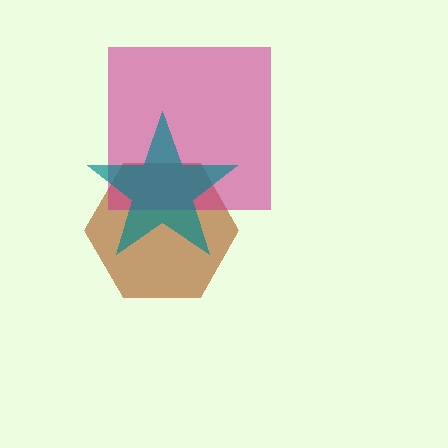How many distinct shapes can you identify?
There are 3 distinct shapes: a brown hexagon, a magenta square, a teal star.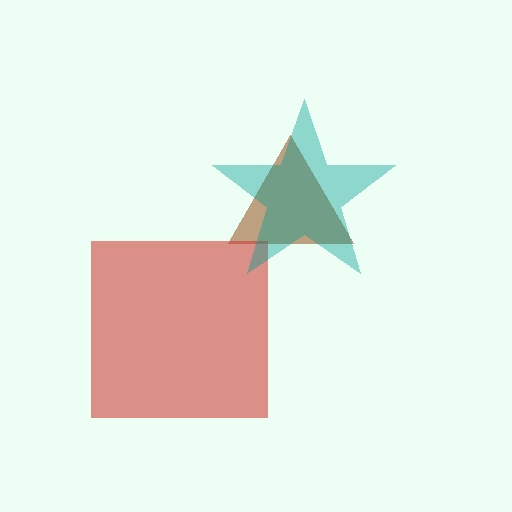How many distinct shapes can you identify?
There are 3 distinct shapes: a brown triangle, a red square, a teal star.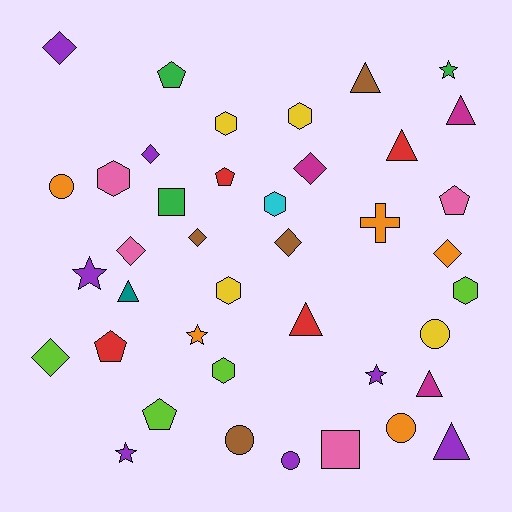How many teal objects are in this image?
There is 1 teal object.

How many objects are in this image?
There are 40 objects.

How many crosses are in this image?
There is 1 cross.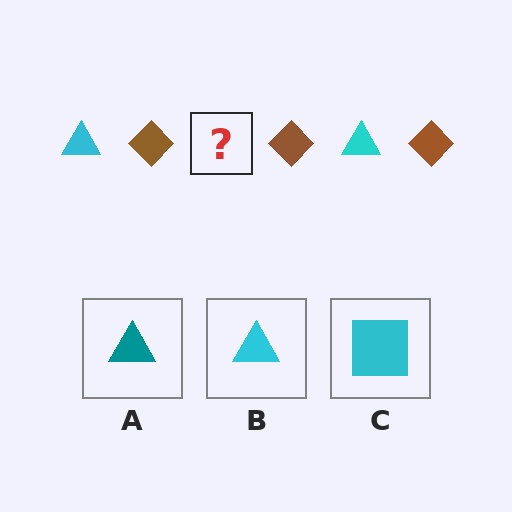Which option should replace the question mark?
Option B.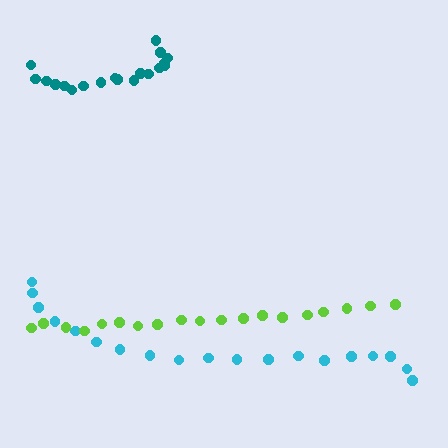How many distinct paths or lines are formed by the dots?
There are 3 distinct paths.